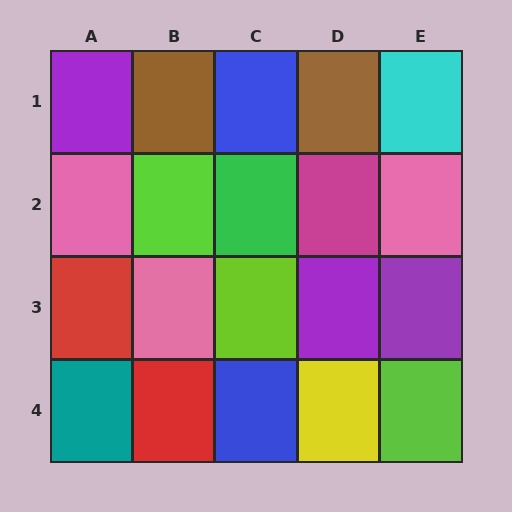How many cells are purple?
3 cells are purple.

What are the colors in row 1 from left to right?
Purple, brown, blue, brown, cyan.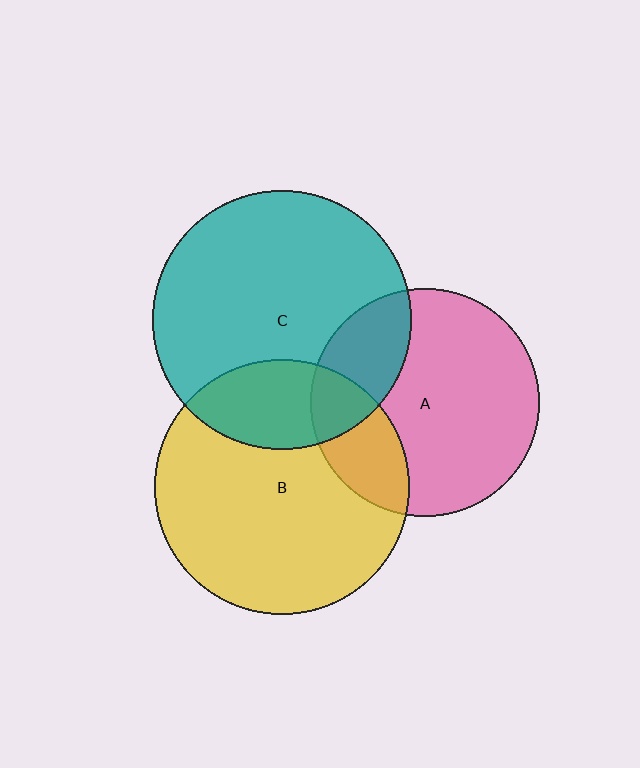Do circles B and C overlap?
Yes.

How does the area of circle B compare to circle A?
Approximately 1.2 times.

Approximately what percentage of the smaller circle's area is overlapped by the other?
Approximately 25%.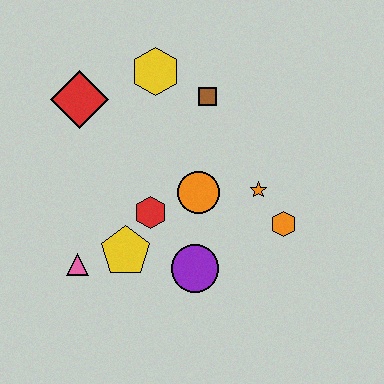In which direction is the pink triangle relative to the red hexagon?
The pink triangle is to the left of the red hexagon.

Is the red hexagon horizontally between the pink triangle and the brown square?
Yes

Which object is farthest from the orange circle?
The red diamond is farthest from the orange circle.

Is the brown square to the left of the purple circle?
No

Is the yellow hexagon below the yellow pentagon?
No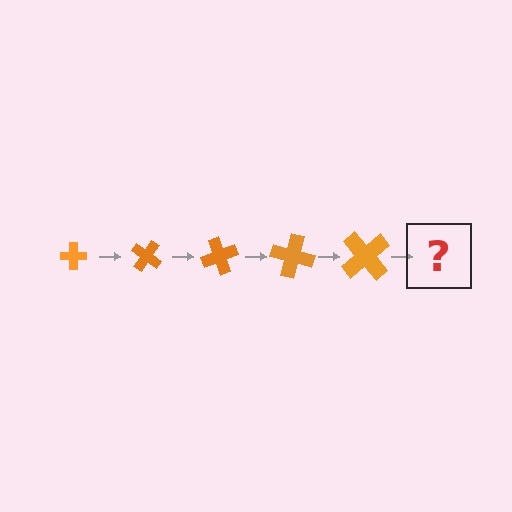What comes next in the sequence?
The next element should be a cross, larger than the previous one and rotated 175 degrees from the start.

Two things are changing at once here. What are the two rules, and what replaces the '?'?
The two rules are that the cross grows larger each step and it rotates 35 degrees each step. The '?' should be a cross, larger than the previous one and rotated 175 degrees from the start.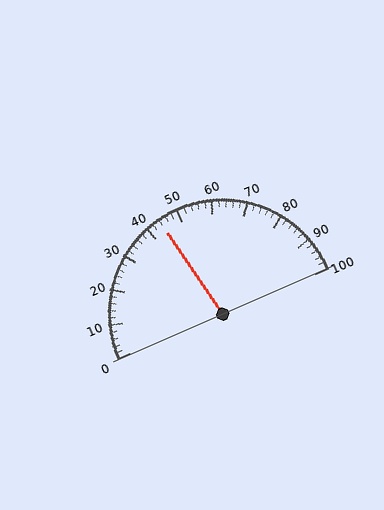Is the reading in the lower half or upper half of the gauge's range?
The reading is in the lower half of the range (0 to 100).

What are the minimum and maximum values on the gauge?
The gauge ranges from 0 to 100.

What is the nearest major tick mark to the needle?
The nearest major tick mark is 40.